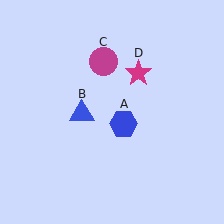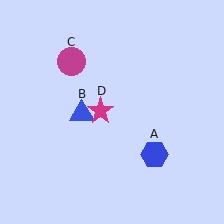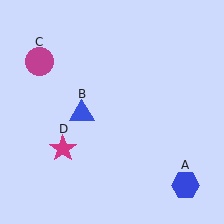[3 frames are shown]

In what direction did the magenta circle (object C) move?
The magenta circle (object C) moved left.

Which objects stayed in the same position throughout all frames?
Blue triangle (object B) remained stationary.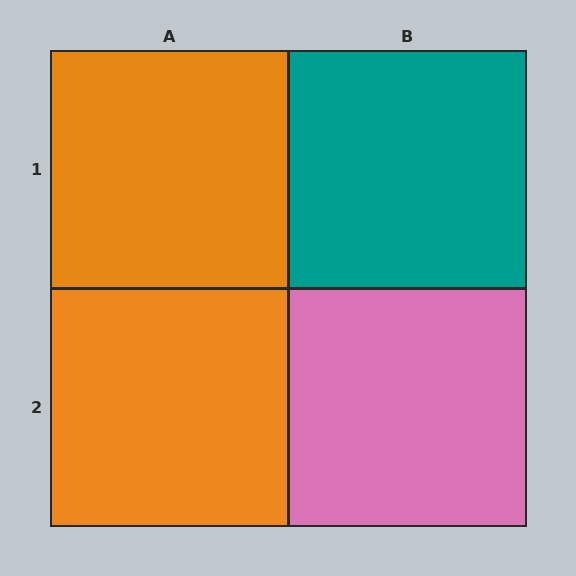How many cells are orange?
2 cells are orange.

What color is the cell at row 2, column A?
Orange.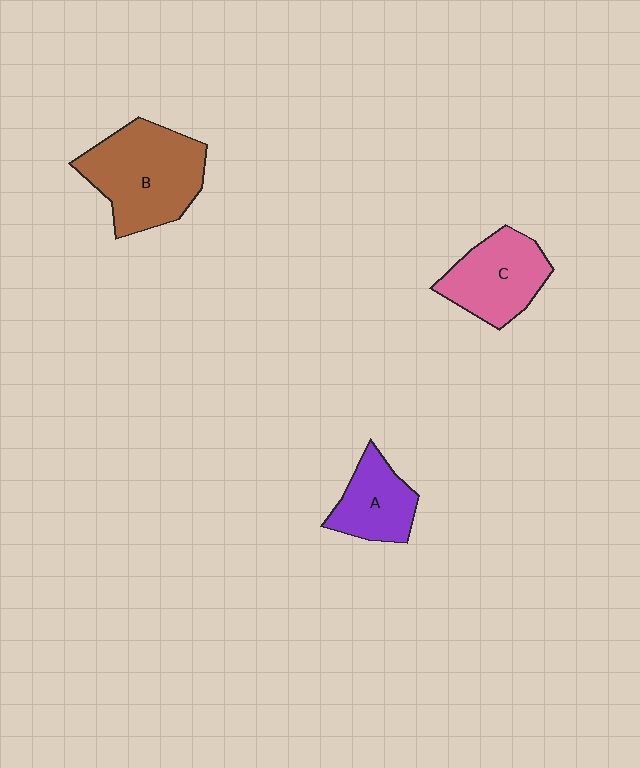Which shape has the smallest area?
Shape A (purple).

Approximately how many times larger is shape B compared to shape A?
Approximately 1.8 times.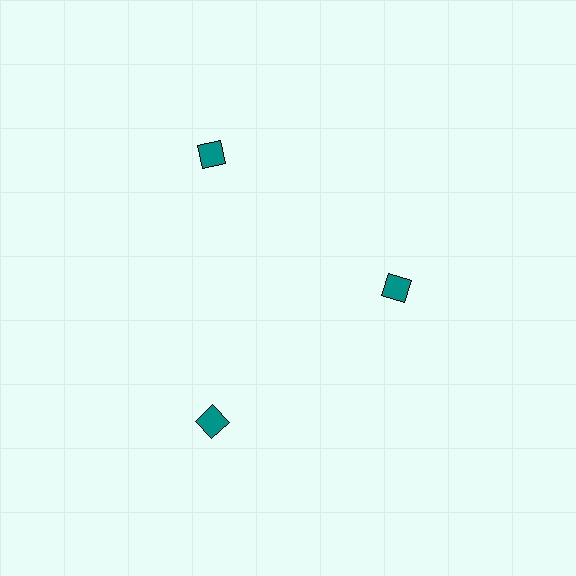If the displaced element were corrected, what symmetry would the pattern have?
It would have 3-fold rotational symmetry — the pattern would map onto itself every 120 degrees.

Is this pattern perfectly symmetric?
No. The 3 teal squares are arranged in a ring, but one element near the 3 o'clock position is pulled inward toward the center, breaking the 3-fold rotational symmetry.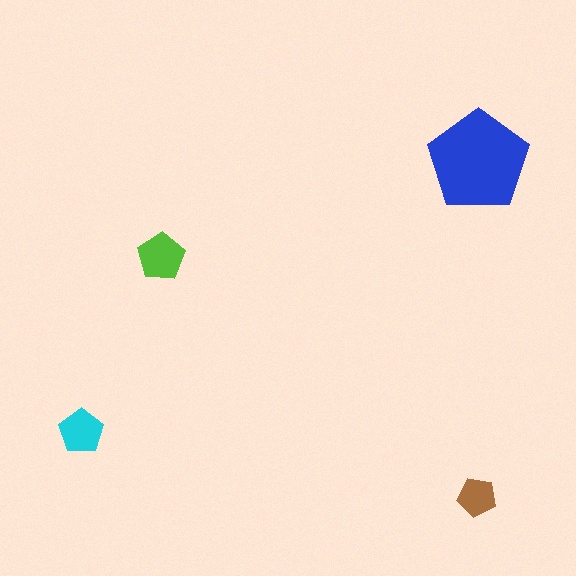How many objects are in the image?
There are 4 objects in the image.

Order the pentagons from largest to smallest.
the blue one, the lime one, the cyan one, the brown one.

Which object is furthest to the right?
The blue pentagon is rightmost.